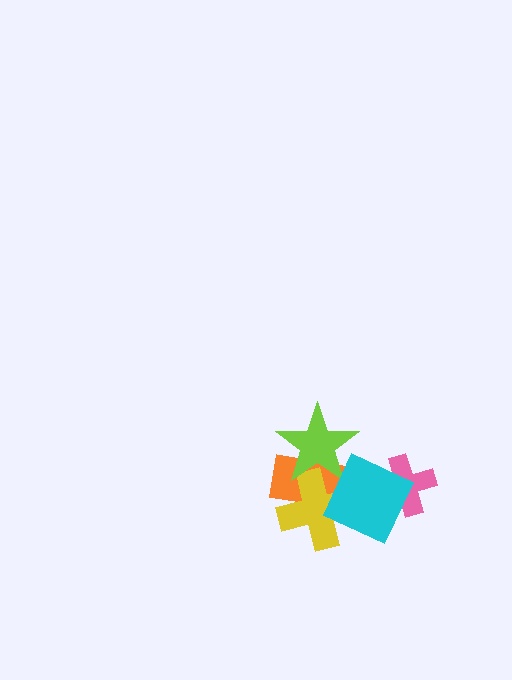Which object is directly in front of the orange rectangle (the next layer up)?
The yellow cross is directly in front of the orange rectangle.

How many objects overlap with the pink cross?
1 object overlaps with the pink cross.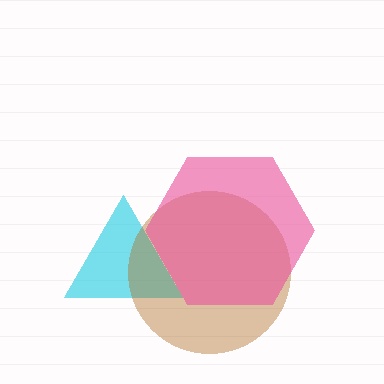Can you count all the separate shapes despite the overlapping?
Yes, there are 3 separate shapes.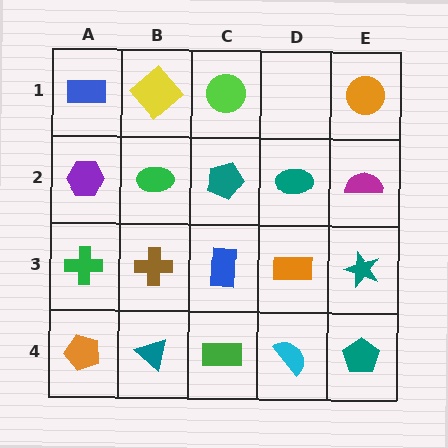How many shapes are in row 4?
5 shapes.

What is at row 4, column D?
A cyan semicircle.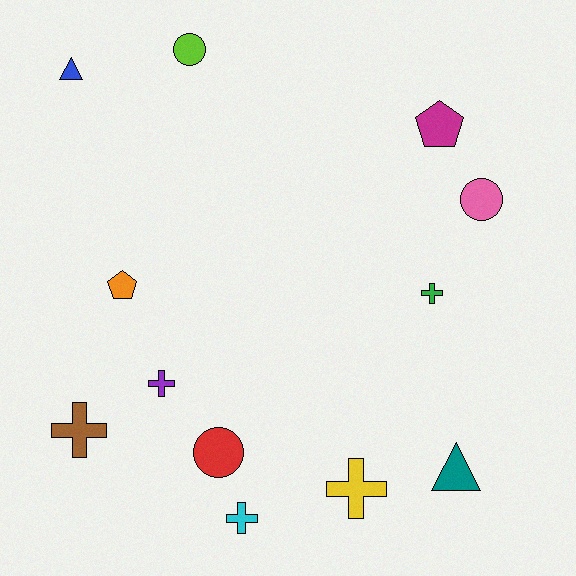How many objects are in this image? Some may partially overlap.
There are 12 objects.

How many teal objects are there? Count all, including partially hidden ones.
There is 1 teal object.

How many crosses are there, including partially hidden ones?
There are 5 crosses.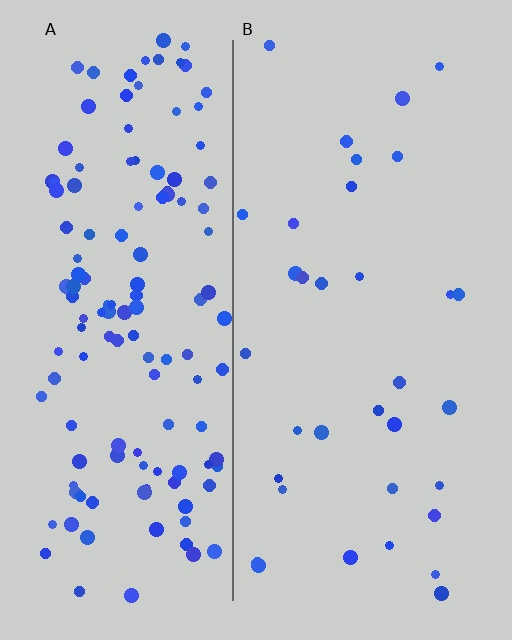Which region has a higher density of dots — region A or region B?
A (the left).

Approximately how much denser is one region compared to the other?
Approximately 3.9× — region A over region B.